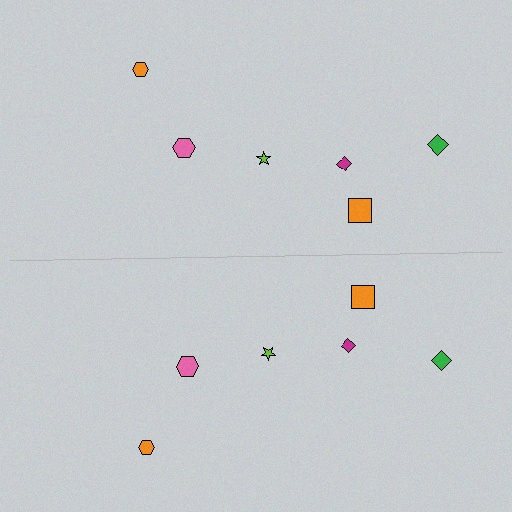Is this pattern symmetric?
Yes, this pattern has bilateral (reflection) symmetry.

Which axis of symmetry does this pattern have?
The pattern has a horizontal axis of symmetry running through the center of the image.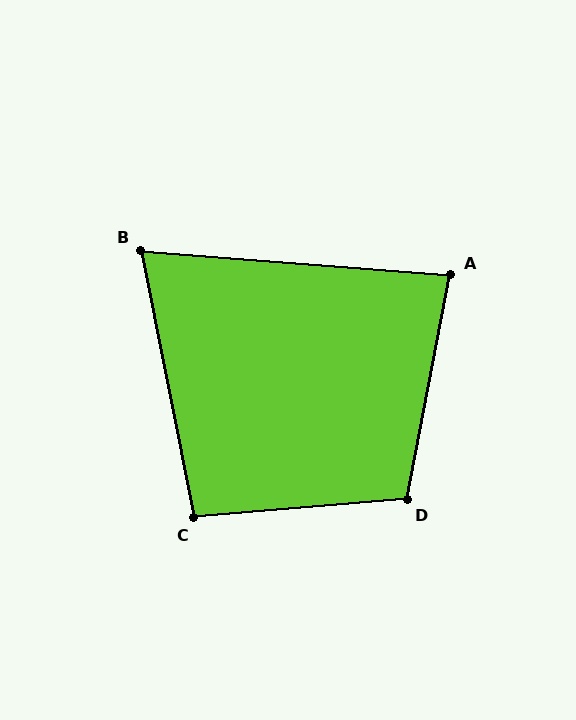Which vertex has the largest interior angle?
D, at approximately 106 degrees.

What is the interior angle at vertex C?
Approximately 96 degrees (obtuse).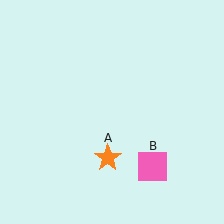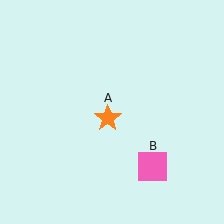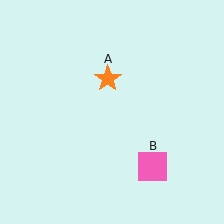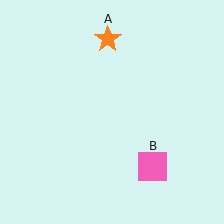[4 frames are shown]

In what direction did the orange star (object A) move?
The orange star (object A) moved up.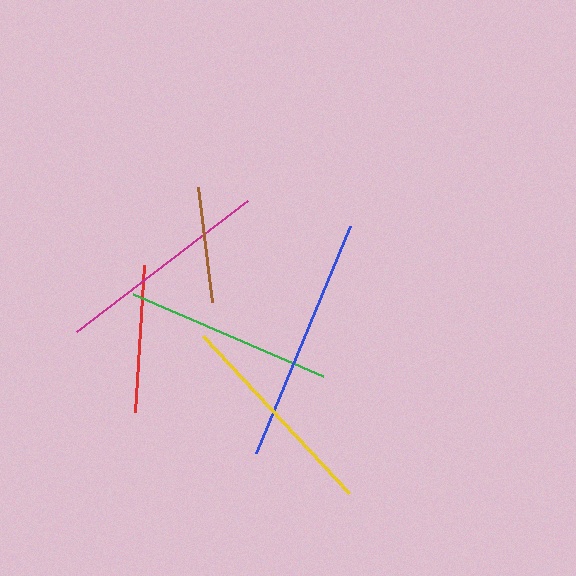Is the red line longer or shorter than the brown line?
The red line is longer than the brown line.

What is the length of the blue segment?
The blue segment is approximately 247 pixels long.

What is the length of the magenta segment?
The magenta segment is approximately 215 pixels long.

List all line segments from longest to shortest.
From longest to shortest: blue, magenta, yellow, green, red, brown.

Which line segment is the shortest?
The brown line is the shortest at approximately 116 pixels.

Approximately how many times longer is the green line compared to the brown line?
The green line is approximately 1.8 times the length of the brown line.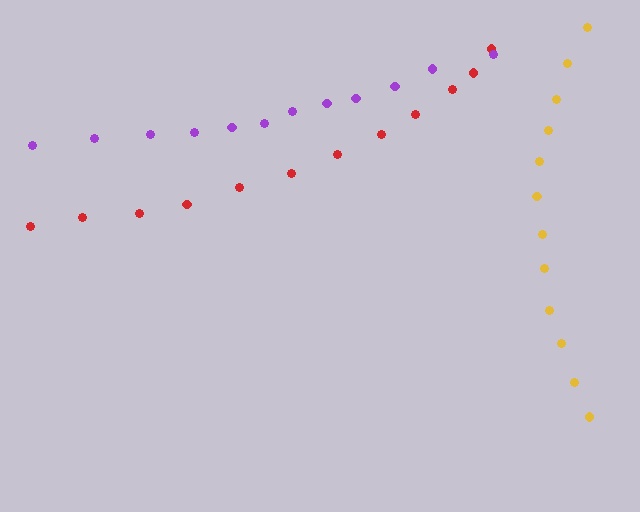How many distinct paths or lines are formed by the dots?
There are 3 distinct paths.